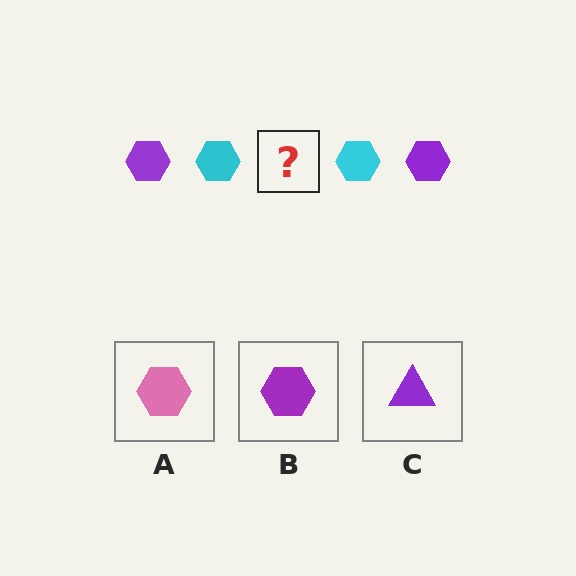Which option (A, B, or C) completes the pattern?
B.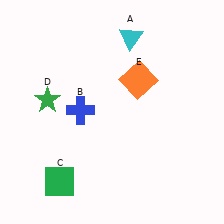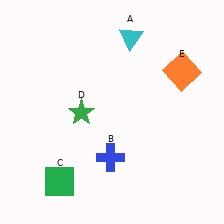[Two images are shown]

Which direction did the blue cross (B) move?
The blue cross (B) moved down.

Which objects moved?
The objects that moved are: the blue cross (B), the green star (D), the orange square (E).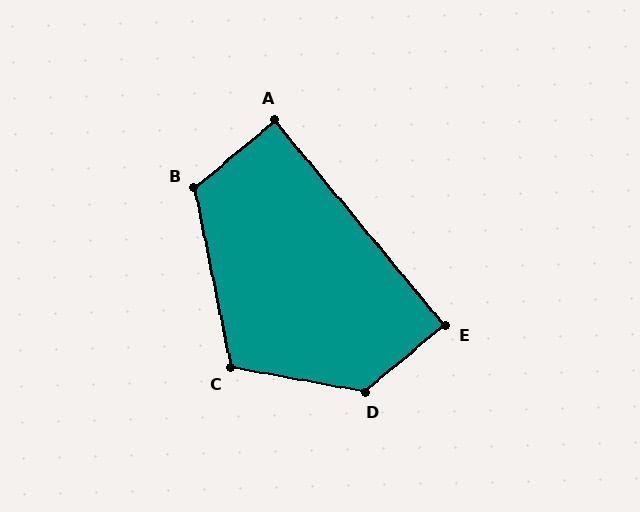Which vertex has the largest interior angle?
D, at approximately 130 degrees.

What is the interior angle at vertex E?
Approximately 90 degrees (approximately right).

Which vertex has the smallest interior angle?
A, at approximately 90 degrees.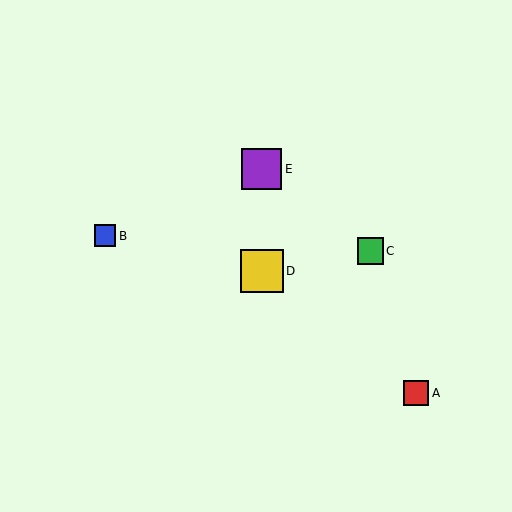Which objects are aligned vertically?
Objects D, E are aligned vertically.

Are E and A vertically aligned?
No, E is at x≈262 and A is at x≈416.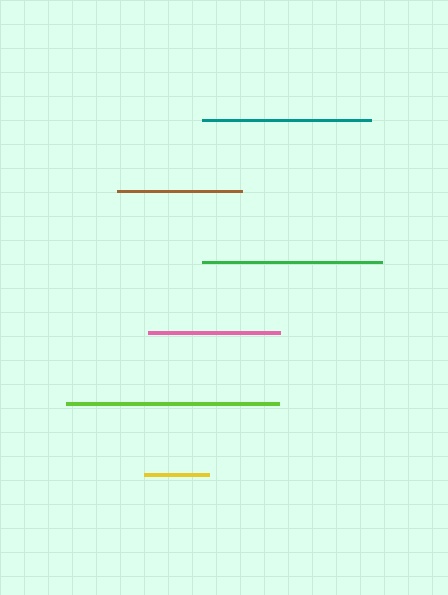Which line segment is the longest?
The lime line is the longest at approximately 213 pixels.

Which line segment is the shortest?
The yellow line is the shortest at approximately 65 pixels.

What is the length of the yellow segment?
The yellow segment is approximately 65 pixels long.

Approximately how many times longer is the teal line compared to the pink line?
The teal line is approximately 1.3 times the length of the pink line.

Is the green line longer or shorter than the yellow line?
The green line is longer than the yellow line.